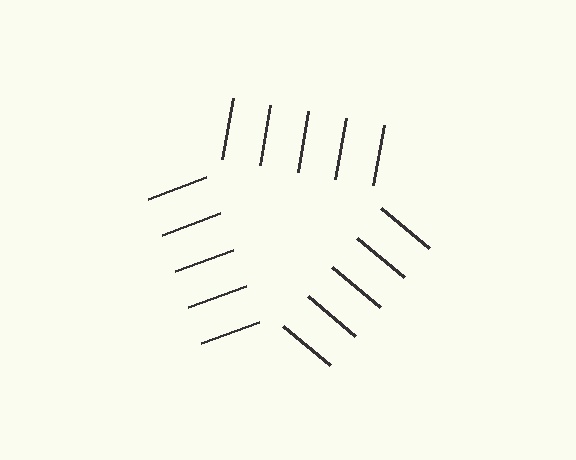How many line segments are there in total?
15 — 5 along each of the 3 edges.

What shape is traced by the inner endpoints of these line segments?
An illusory triangle — the line segments terminate on its edges but no continuous stroke is drawn.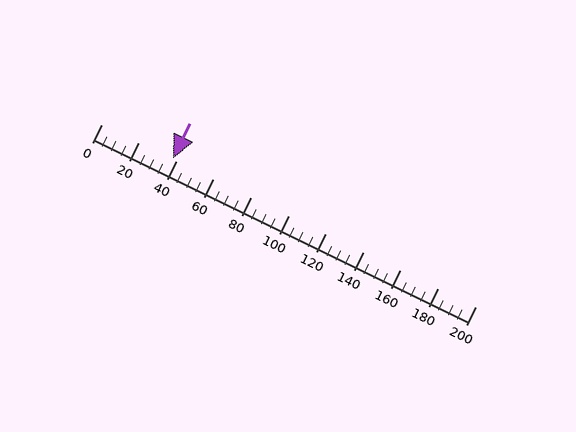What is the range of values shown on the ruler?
The ruler shows values from 0 to 200.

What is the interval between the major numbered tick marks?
The major tick marks are spaced 20 units apart.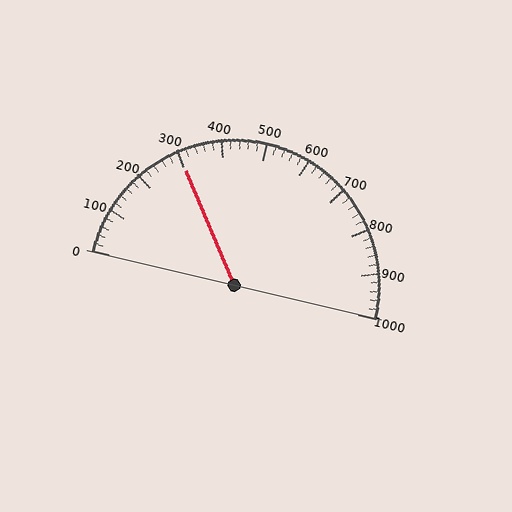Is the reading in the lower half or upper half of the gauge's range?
The reading is in the lower half of the range (0 to 1000).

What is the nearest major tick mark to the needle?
The nearest major tick mark is 300.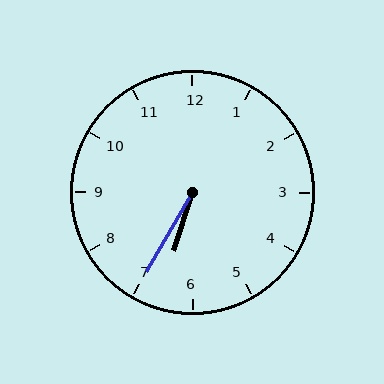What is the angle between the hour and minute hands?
Approximately 12 degrees.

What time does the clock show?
6:35.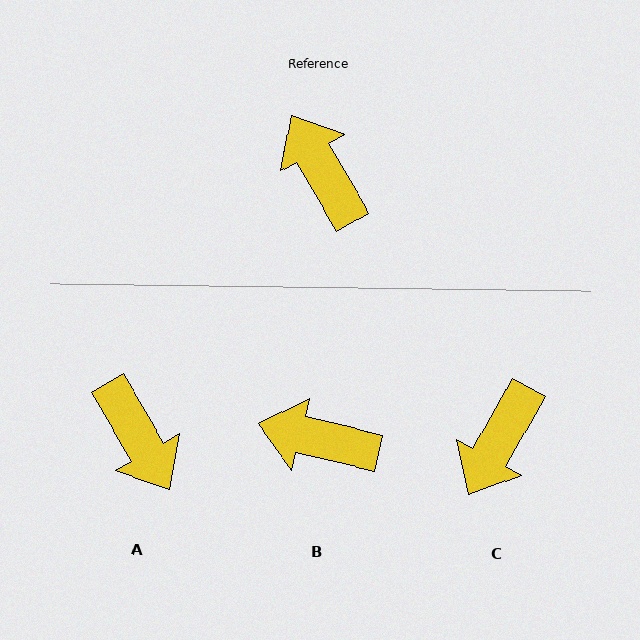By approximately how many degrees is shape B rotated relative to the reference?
Approximately 47 degrees counter-clockwise.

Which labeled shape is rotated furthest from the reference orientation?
A, about 180 degrees away.